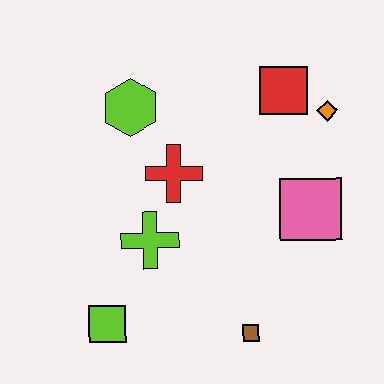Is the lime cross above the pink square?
No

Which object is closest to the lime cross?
The red cross is closest to the lime cross.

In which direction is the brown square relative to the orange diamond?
The brown square is below the orange diamond.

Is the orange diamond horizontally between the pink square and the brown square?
No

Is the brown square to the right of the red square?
No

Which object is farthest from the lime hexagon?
The brown square is farthest from the lime hexagon.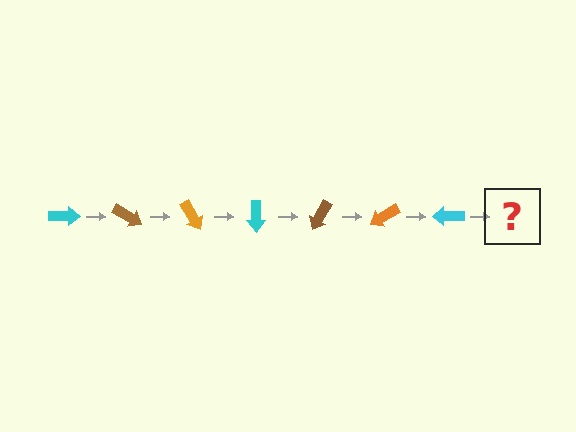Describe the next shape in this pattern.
It should be a brown arrow, rotated 210 degrees from the start.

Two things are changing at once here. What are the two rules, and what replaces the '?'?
The two rules are that it rotates 30 degrees each step and the color cycles through cyan, brown, and orange. The '?' should be a brown arrow, rotated 210 degrees from the start.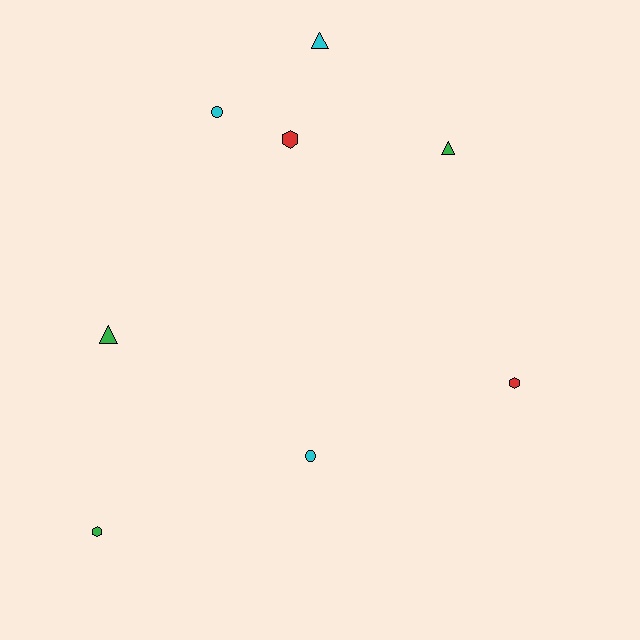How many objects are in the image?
There are 8 objects.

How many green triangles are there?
There are 2 green triangles.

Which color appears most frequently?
Green, with 3 objects.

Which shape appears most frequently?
Hexagon, with 3 objects.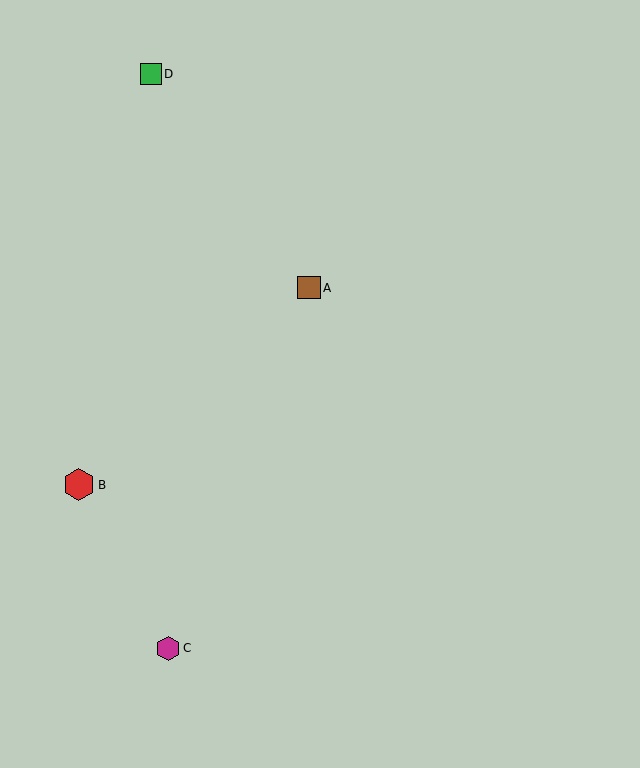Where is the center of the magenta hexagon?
The center of the magenta hexagon is at (168, 648).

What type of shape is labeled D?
Shape D is a green square.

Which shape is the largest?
The red hexagon (labeled B) is the largest.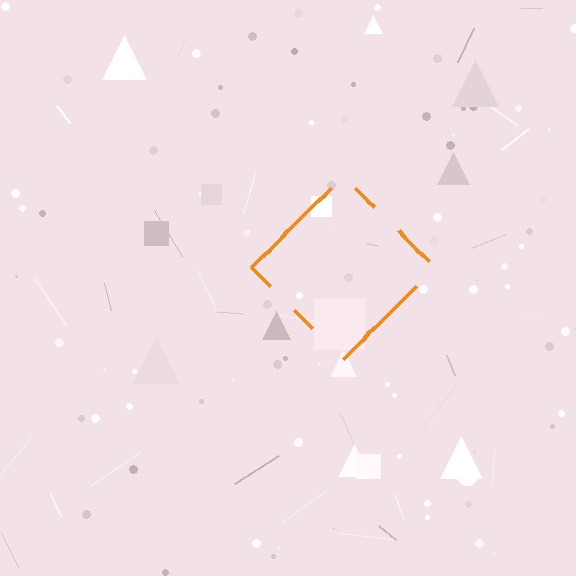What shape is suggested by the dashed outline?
The dashed outline suggests a diamond.